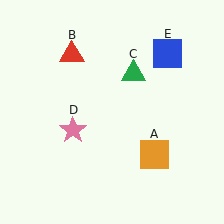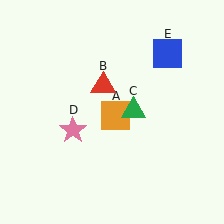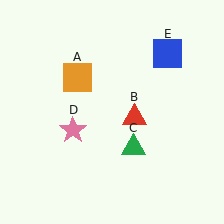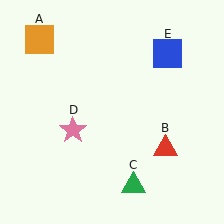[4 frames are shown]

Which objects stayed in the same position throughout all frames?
Pink star (object D) and blue square (object E) remained stationary.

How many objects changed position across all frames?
3 objects changed position: orange square (object A), red triangle (object B), green triangle (object C).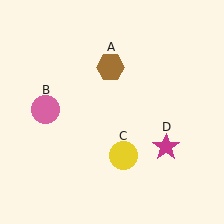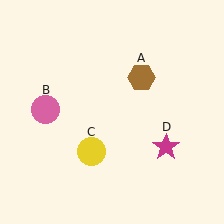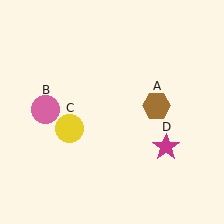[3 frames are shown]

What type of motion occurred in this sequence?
The brown hexagon (object A), yellow circle (object C) rotated clockwise around the center of the scene.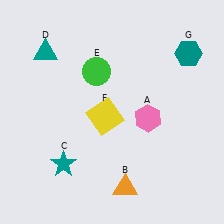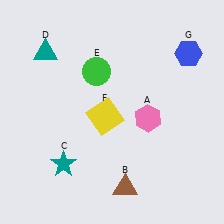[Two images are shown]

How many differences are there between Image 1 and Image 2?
There are 2 differences between the two images.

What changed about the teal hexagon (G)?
In Image 1, G is teal. In Image 2, it changed to blue.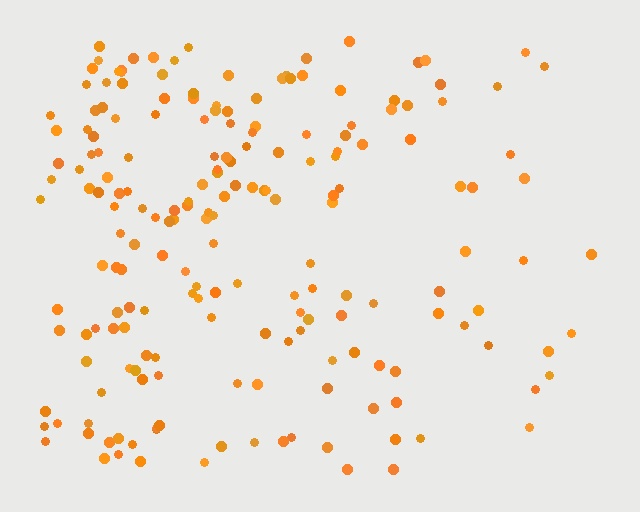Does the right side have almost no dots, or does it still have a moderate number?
Still a moderate number, just noticeably fewer than the left.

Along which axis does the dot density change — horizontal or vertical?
Horizontal.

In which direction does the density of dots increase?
From right to left, with the left side densest.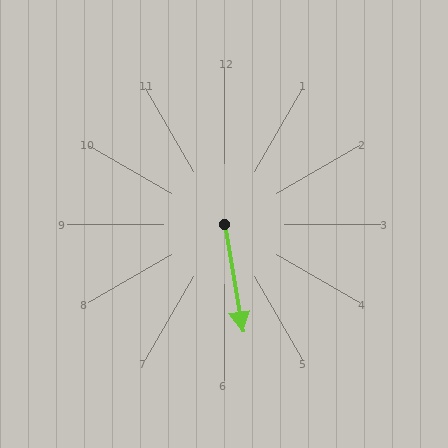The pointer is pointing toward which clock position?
Roughly 6 o'clock.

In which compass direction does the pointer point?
South.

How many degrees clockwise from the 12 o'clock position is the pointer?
Approximately 170 degrees.